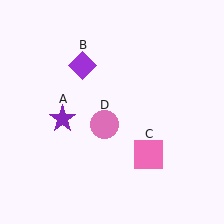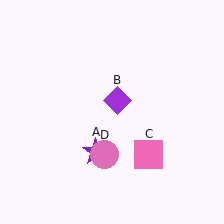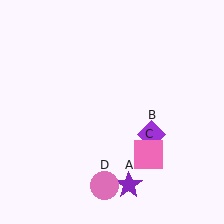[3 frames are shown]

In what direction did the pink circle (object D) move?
The pink circle (object D) moved down.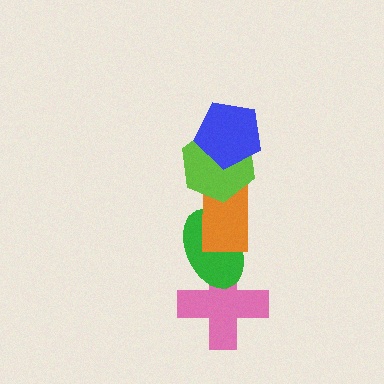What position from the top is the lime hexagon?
The lime hexagon is 2nd from the top.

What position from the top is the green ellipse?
The green ellipse is 4th from the top.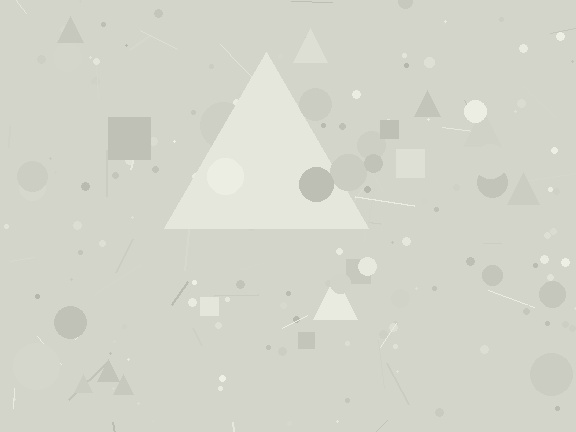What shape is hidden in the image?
A triangle is hidden in the image.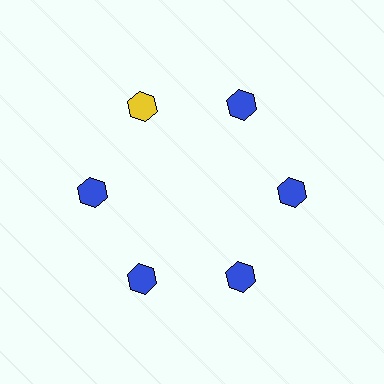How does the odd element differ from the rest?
It has a different color: yellow instead of blue.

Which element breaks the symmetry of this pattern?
The yellow hexagon at roughly the 11 o'clock position breaks the symmetry. All other shapes are blue hexagons.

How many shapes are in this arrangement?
There are 6 shapes arranged in a ring pattern.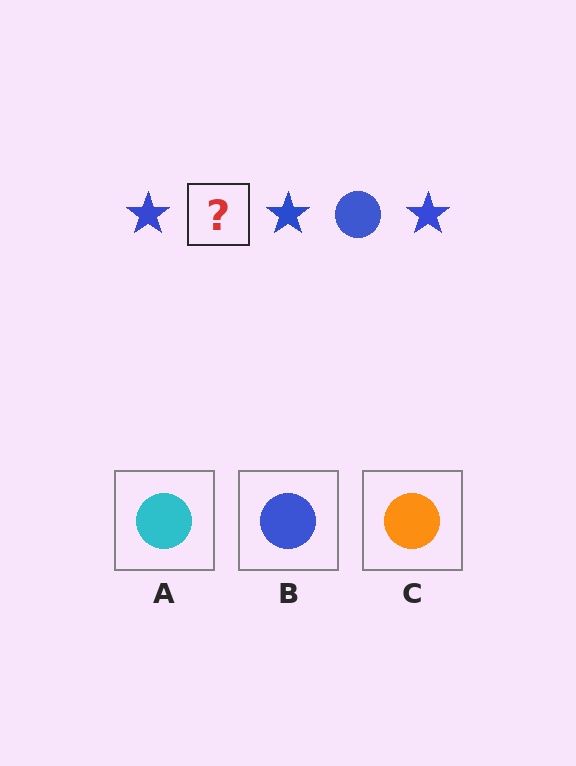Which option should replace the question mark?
Option B.